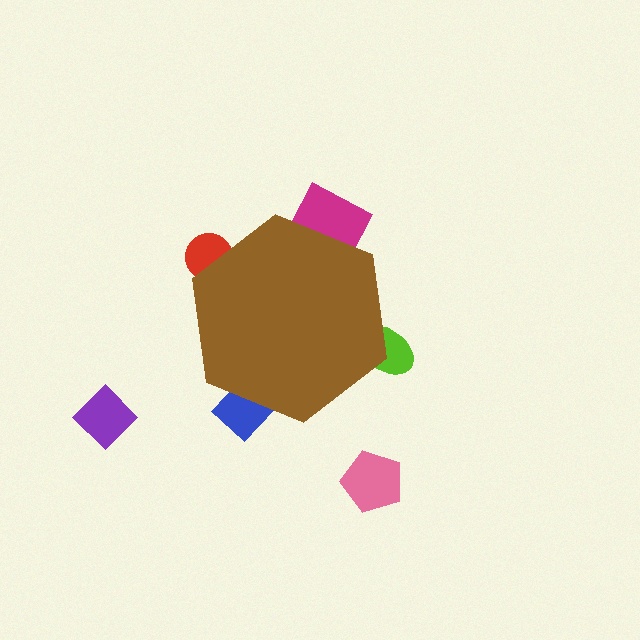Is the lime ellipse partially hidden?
Yes, the lime ellipse is partially hidden behind the brown hexagon.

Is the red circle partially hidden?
Yes, the red circle is partially hidden behind the brown hexagon.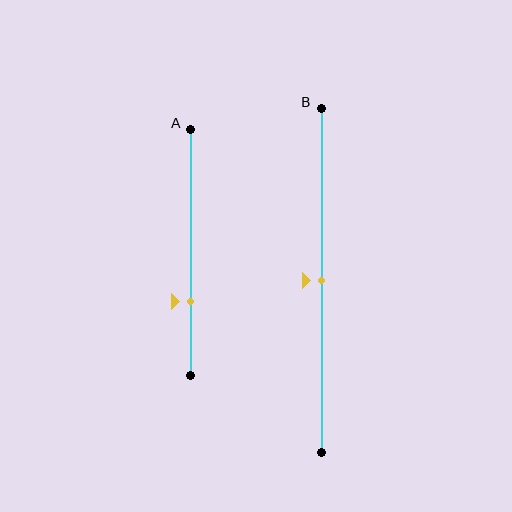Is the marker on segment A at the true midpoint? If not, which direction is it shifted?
No, the marker on segment A is shifted downward by about 20% of the segment length.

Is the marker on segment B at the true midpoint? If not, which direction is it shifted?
Yes, the marker on segment B is at the true midpoint.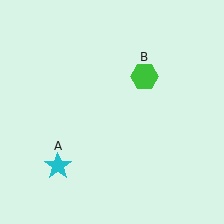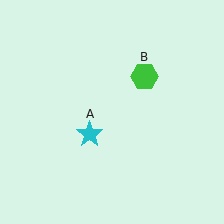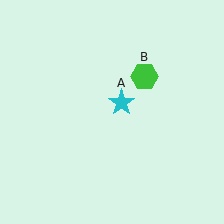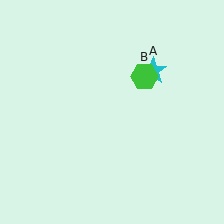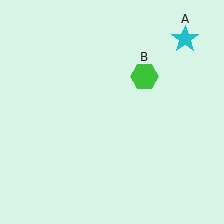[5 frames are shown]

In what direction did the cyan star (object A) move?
The cyan star (object A) moved up and to the right.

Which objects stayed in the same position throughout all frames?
Green hexagon (object B) remained stationary.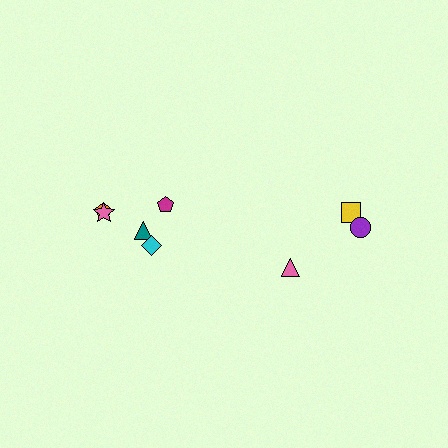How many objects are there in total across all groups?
There are 8 objects.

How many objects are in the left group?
There are 5 objects.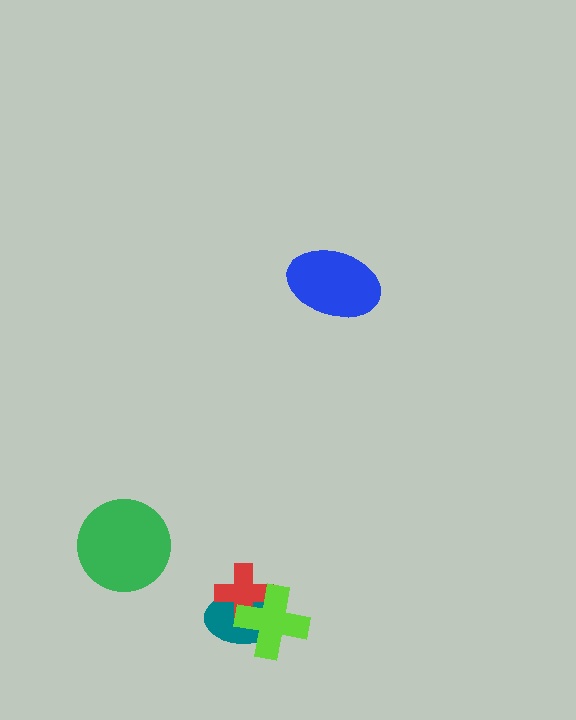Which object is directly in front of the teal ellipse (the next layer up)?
The red cross is directly in front of the teal ellipse.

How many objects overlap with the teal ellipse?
2 objects overlap with the teal ellipse.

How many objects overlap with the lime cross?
2 objects overlap with the lime cross.